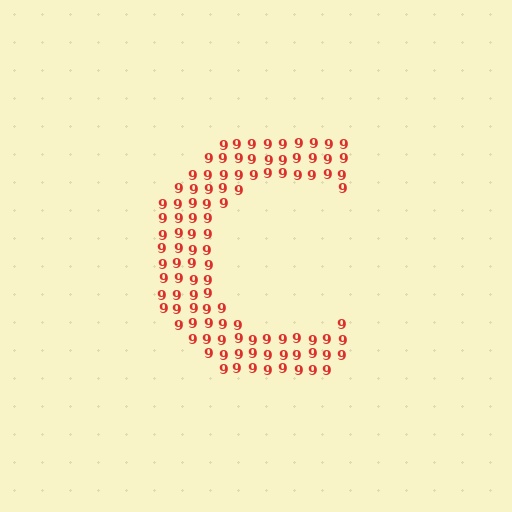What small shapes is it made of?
It is made of small digit 9's.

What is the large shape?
The large shape is the letter C.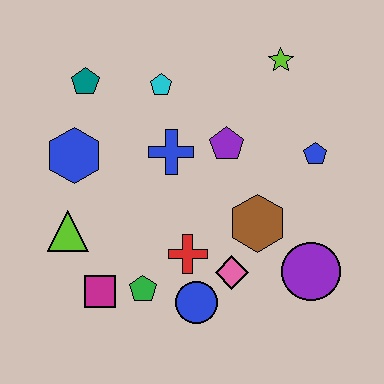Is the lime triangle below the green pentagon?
No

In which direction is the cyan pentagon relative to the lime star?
The cyan pentagon is to the left of the lime star.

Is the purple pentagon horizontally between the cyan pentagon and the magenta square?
No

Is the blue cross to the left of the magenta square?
No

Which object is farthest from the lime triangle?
The lime star is farthest from the lime triangle.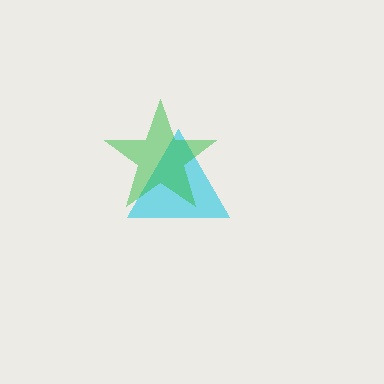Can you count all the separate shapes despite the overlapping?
Yes, there are 2 separate shapes.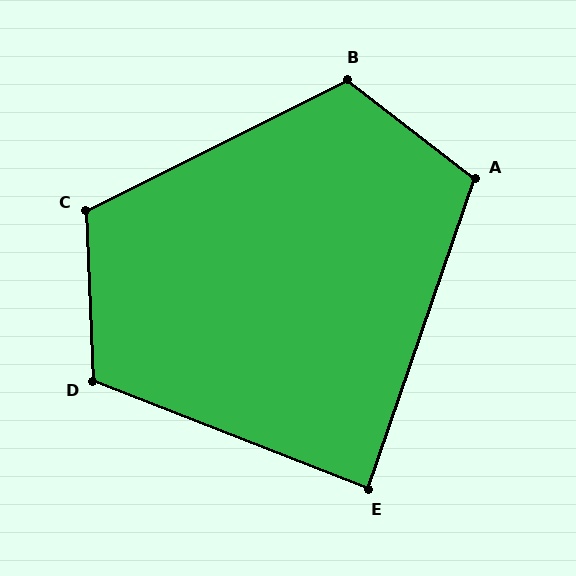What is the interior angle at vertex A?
Approximately 109 degrees (obtuse).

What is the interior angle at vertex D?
Approximately 114 degrees (obtuse).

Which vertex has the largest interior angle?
B, at approximately 116 degrees.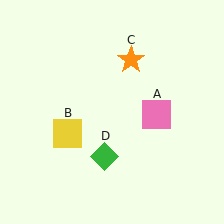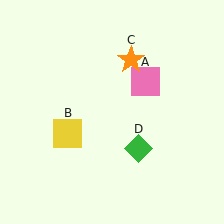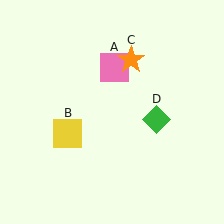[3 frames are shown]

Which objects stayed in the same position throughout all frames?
Yellow square (object B) and orange star (object C) remained stationary.